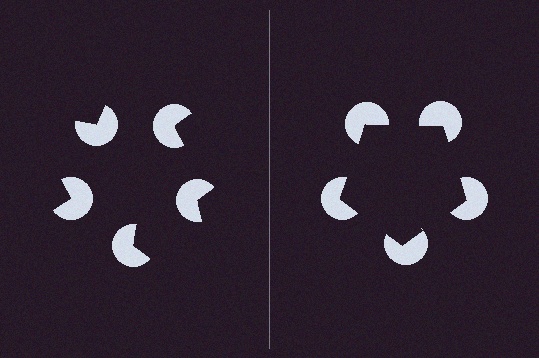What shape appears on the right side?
An illusory pentagon.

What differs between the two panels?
The pac-man discs are positioned identically on both sides; only the wedge orientations differ. On the right they align to a pentagon; on the left they are misaligned.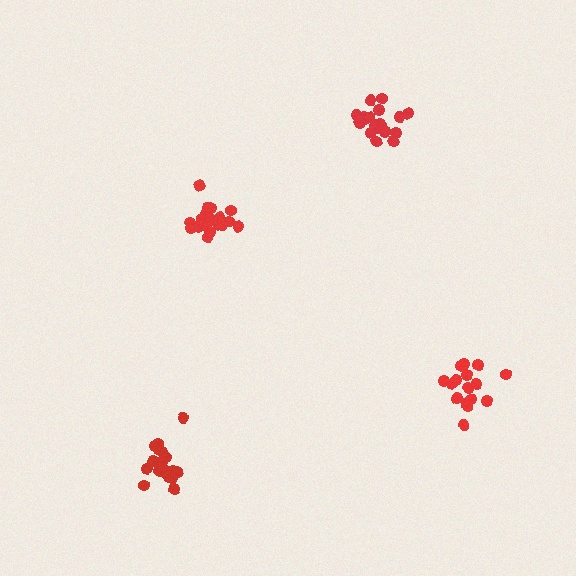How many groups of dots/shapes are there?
There are 4 groups.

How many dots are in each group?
Group 1: 21 dots, Group 2: 21 dots, Group 3: 16 dots, Group 4: 21 dots (79 total).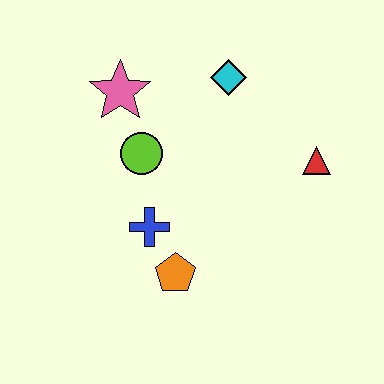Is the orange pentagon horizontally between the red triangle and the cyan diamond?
No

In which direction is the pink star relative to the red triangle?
The pink star is to the left of the red triangle.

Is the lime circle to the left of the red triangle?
Yes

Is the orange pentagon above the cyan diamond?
No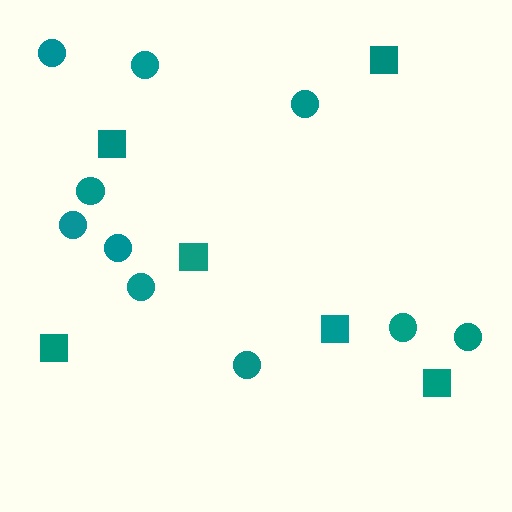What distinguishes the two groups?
There are 2 groups: one group of squares (6) and one group of circles (10).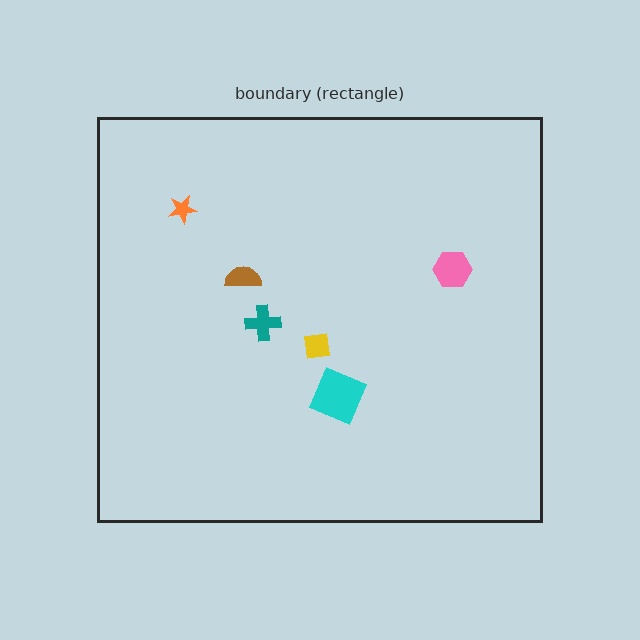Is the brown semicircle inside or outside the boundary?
Inside.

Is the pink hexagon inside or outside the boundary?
Inside.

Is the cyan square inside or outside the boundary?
Inside.